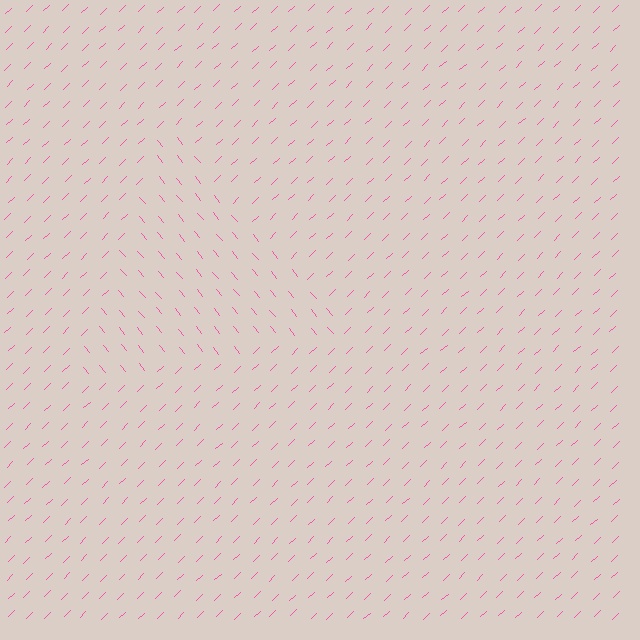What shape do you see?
I see a triangle.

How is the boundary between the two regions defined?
The boundary is defined purely by a change in line orientation (approximately 85 degrees difference). All lines are the same color and thickness.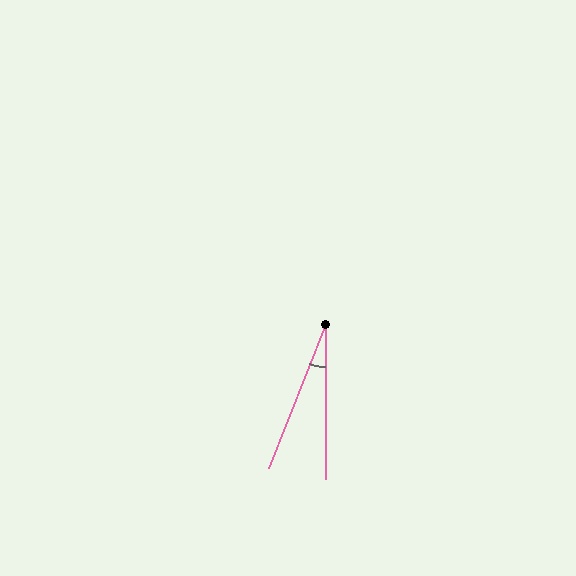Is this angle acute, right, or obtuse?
It is acute.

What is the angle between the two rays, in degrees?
Approximately 22 degrees.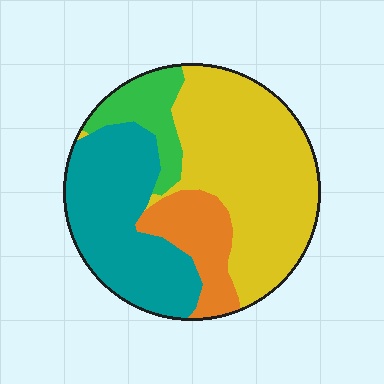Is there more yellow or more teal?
Yellow.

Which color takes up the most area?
Yellow, at roughly 45%.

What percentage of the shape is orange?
Orange covers about 15% of the shape.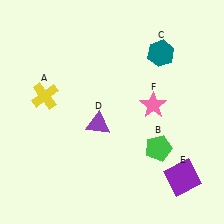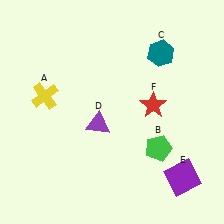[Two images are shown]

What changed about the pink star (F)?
In Image 1, F is pink. In Image 2, it changed to red.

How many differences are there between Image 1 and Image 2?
There is 1 difference between the two images.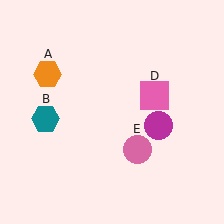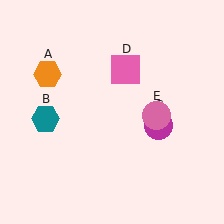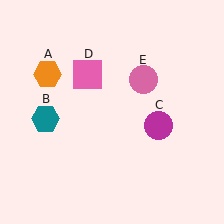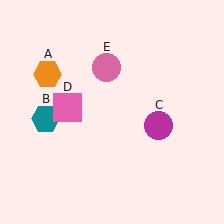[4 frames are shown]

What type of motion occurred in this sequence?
The pink square (object D), pink circle (object E) rotated counterclockwise around the center of the scene.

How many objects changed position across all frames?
2 objects changed position: pink square (object D), pink circle (object E).